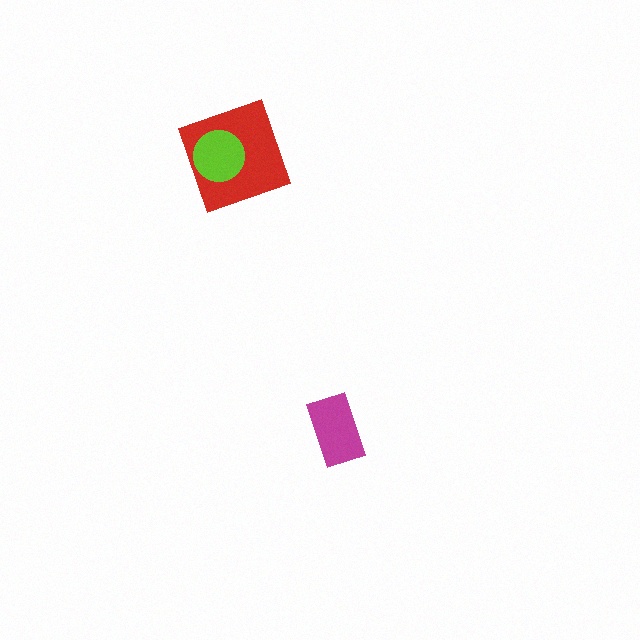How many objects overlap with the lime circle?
1 object overlaps with the lime circle.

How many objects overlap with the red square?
1 object overlaps with the red square.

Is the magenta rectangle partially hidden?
No, no other shape covers it.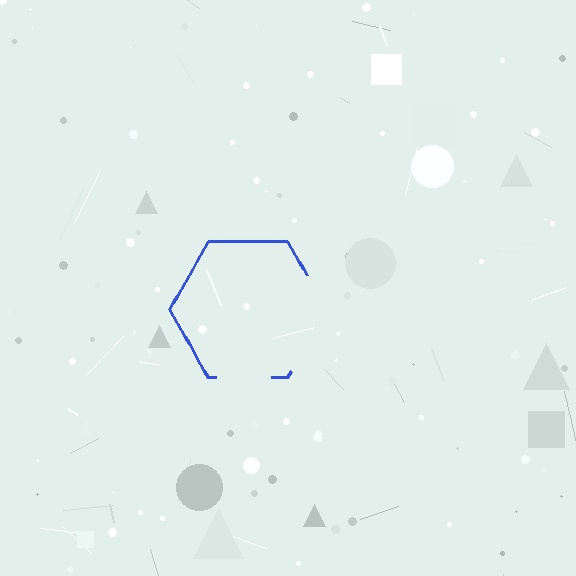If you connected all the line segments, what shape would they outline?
They would outline a hexagon.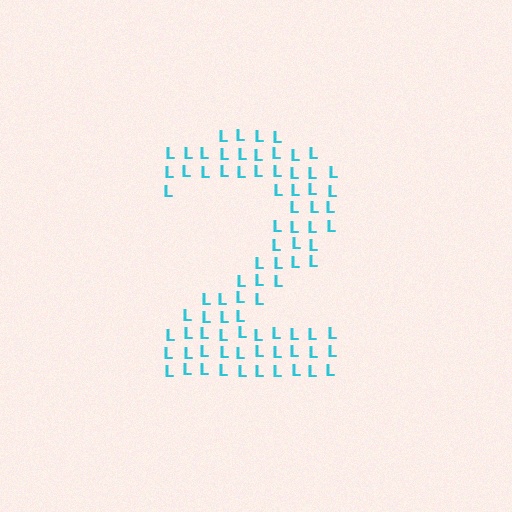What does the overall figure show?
The overall figure shows the digit 2.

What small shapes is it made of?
It is made of small letter L's.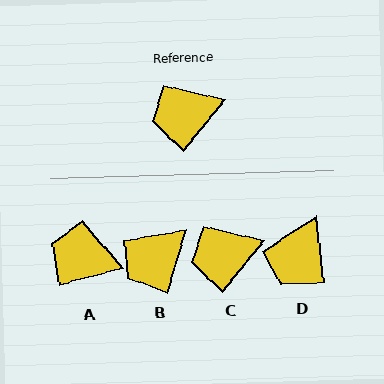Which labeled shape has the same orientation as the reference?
C.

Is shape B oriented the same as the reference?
No, it is off by about 24 degrees.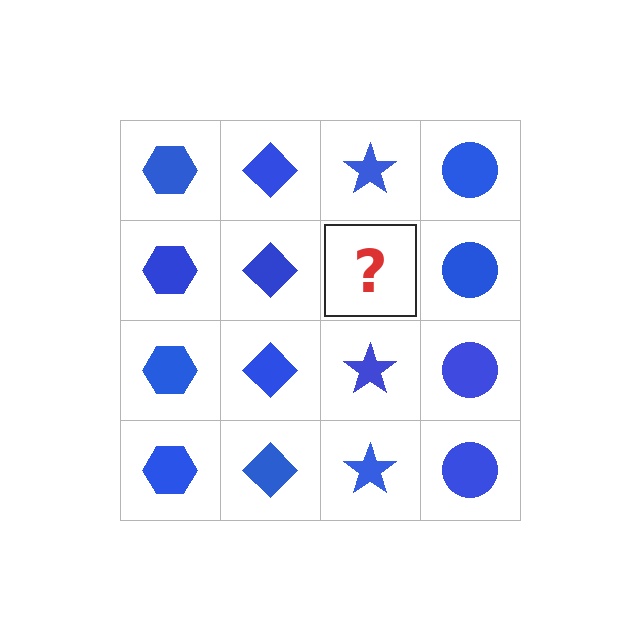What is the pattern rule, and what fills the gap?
The rule is that each column has a consistent shape. The gap should be filled with a blue star.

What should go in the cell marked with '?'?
The missing cell should contain a blue star.